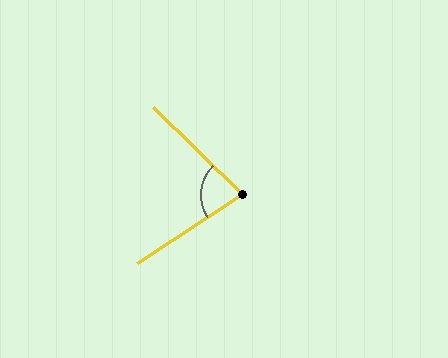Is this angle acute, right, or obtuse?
It is acute.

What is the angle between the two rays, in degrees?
Approximately 78 degrees.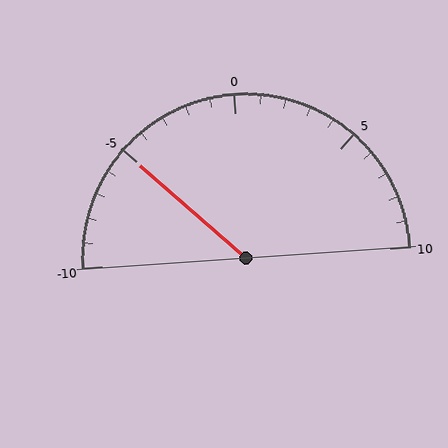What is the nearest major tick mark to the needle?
The nearest major tick mark is -5.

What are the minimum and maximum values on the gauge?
The gauge ranges from -10 to 10.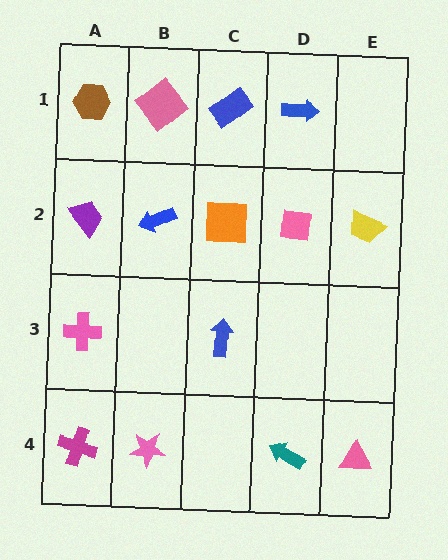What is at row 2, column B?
A blue arrow.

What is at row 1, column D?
A blue arrow.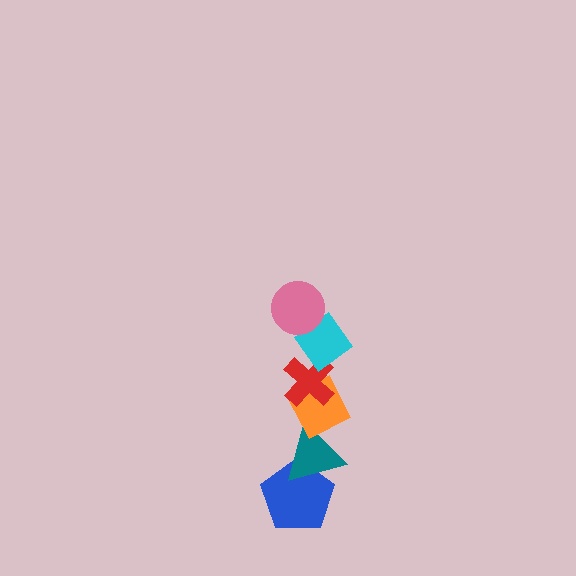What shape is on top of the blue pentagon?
The teal triangle is on top of the blue pentagon.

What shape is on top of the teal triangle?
The orange diamond is on top of the teal triangle.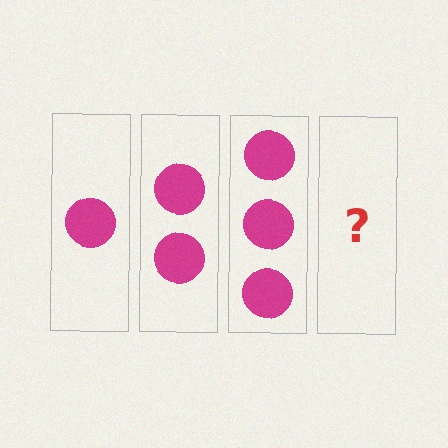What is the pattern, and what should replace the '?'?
The pattern is that each step adds one more circle. The '?' should be 4 circles.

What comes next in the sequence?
The next element should be 4 circles.